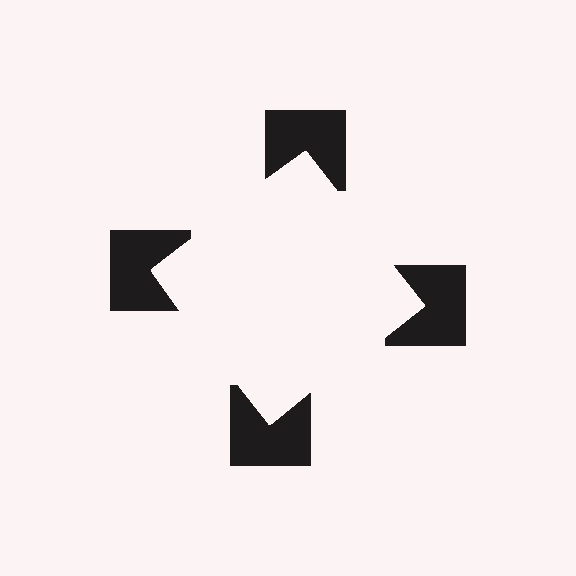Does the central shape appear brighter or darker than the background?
It typically appears slightly brighter than the background, even though no actual brightness change is drawn.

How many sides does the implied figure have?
4 sides.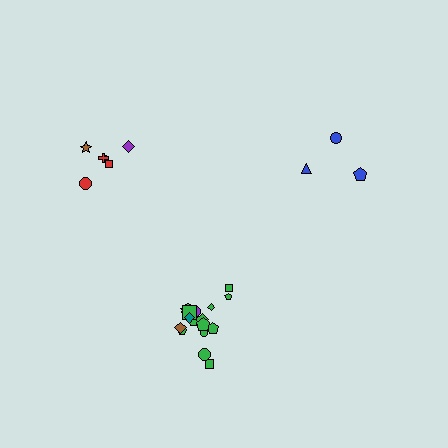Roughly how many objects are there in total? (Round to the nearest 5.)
Roughly 25 objects in total.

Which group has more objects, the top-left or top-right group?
The top-left group.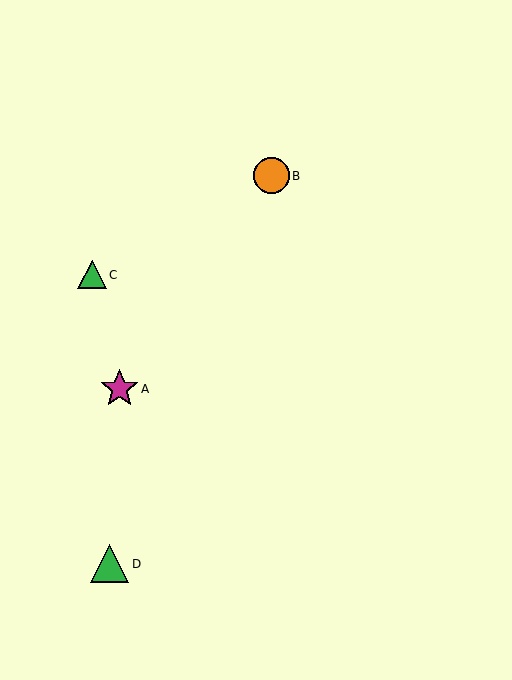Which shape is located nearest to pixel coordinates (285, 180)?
The orange circle (labeled B) at (271, 176) is nearest to that location.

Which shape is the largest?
The magenta star (labeled A) is the largest.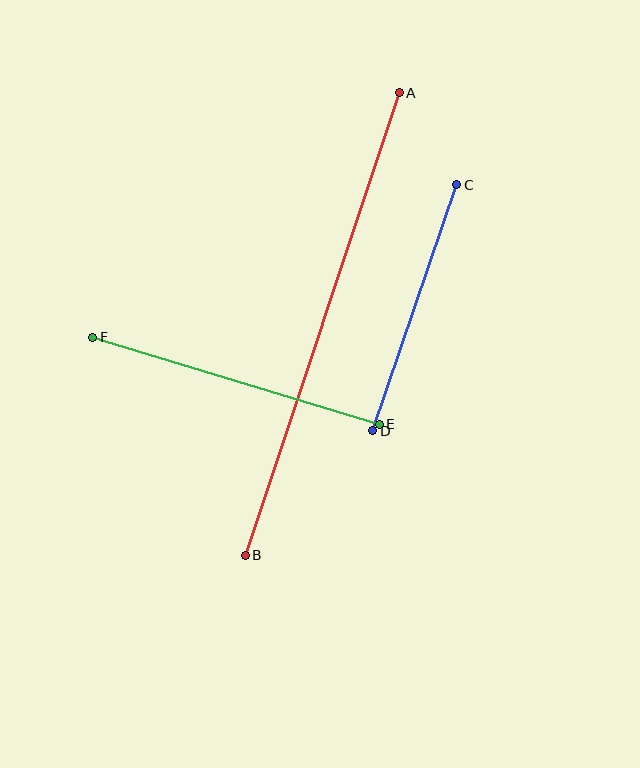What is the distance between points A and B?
The distance is approximately 488 pixels.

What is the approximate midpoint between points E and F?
The midpoint is at approximately (236, 381) pixels.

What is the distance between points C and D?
The distance is approximately 260 pixels.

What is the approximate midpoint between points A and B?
The midpoint is at approximately (322, 324) pixels.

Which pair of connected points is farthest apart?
Points A and B are farthest apart.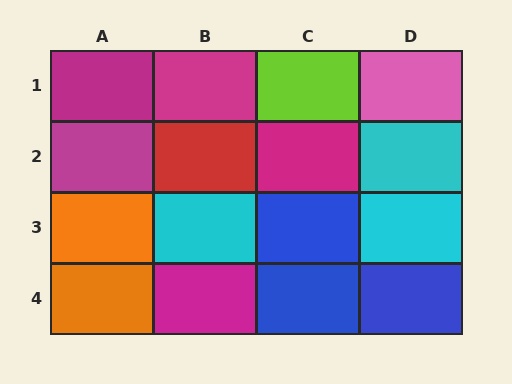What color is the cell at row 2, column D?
Cyan.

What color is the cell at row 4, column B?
Magenta.